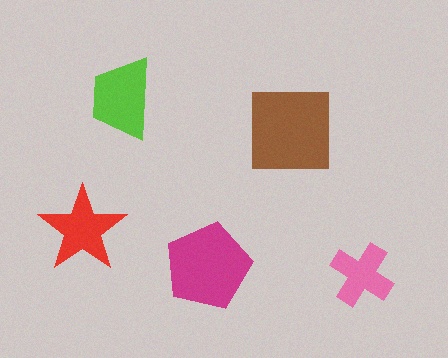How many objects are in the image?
There are 5 objects in the image.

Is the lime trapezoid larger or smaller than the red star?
Larger.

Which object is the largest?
The brown square.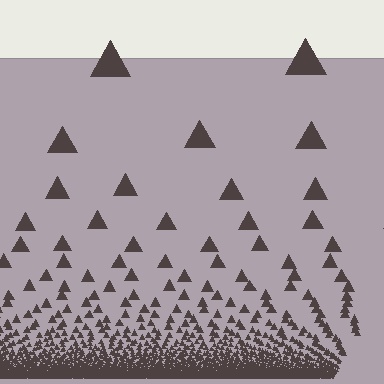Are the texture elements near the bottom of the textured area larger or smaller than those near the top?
Smaller. The gradient is inverted — elements near the bottom are smaller and denser.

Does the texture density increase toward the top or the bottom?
Density increases toward the bottom.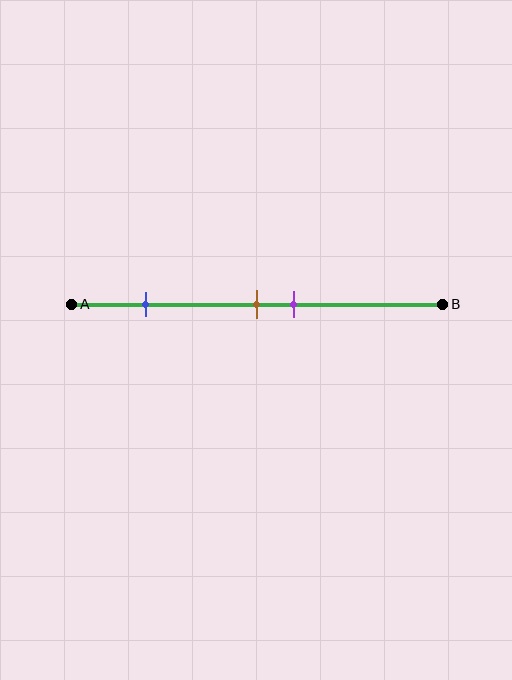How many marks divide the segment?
There are 3 marks dividing the segment.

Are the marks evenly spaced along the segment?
No, the marks are not evenly spaced.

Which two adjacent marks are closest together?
The brown and purple marks are the closest adjacent pair.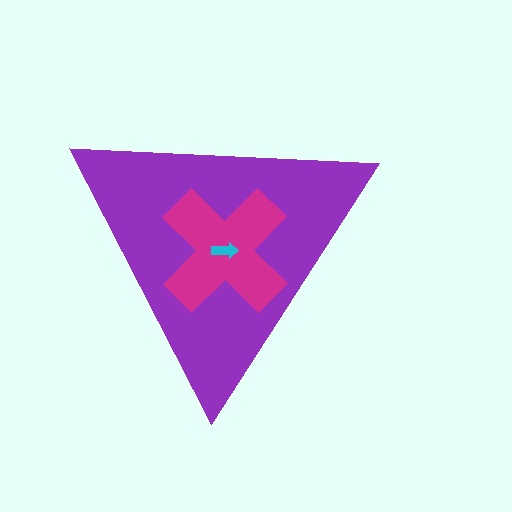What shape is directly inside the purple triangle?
The magenta cross.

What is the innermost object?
The cyan arrow.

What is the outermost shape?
The purple triangle.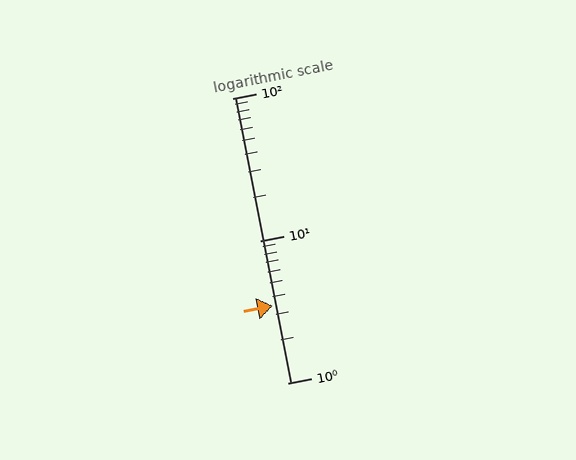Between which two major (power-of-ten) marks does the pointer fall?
The pointer is between 1 and 10.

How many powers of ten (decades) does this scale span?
The scale spans 2 decades, from 1 to 100.